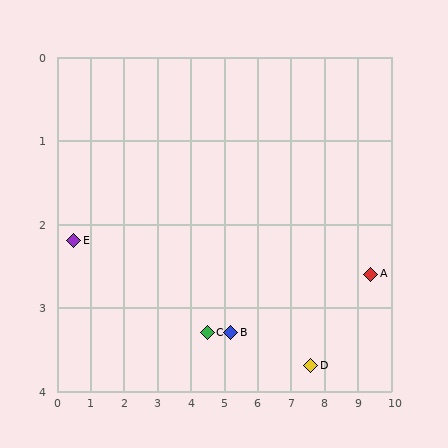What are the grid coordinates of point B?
Point B is at approximately (5.2, 3.3).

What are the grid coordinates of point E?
Point E is at approximately (0.5, 2.2).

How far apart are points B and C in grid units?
Points B and C are about 0.7 grid units apart.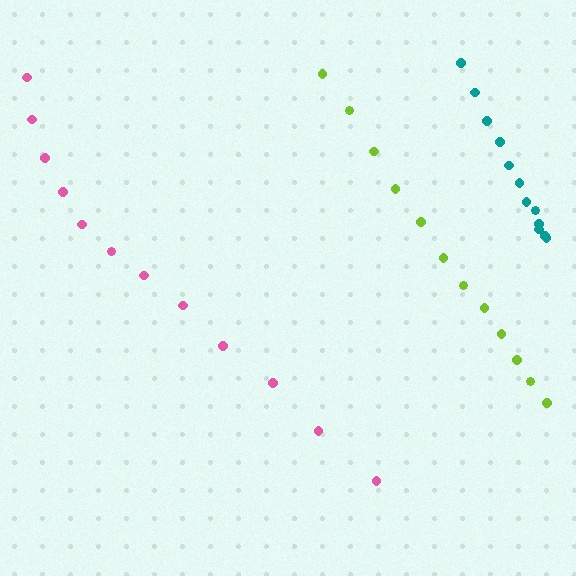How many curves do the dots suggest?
There are 3 distinct paths.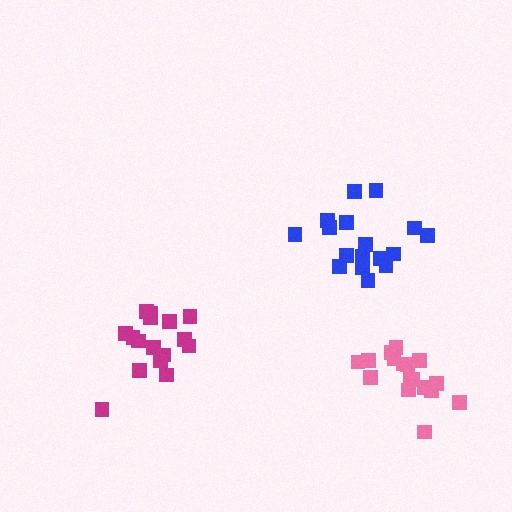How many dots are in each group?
Group 1: 17 dots, Group 2: 16 dots, Group 3: 17 dots (50 total).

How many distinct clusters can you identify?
There are 3 distinct clusters.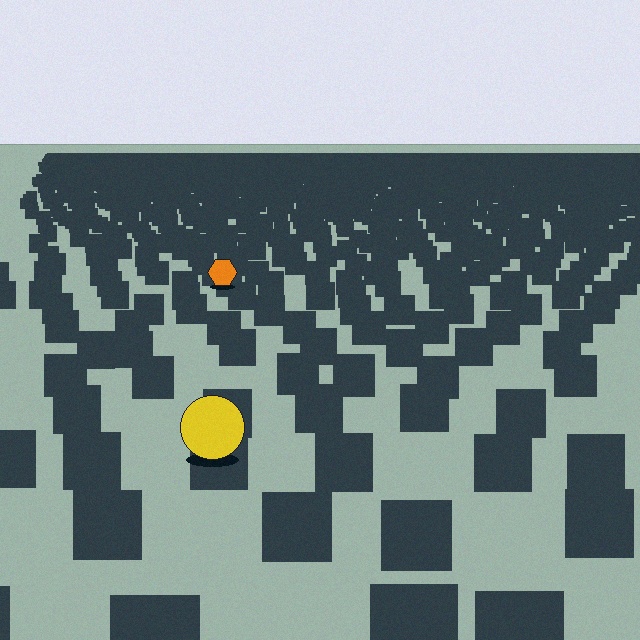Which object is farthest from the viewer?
The orange hexagon is farthest from the viewer. It appears smaller and the ground texture around it is denser.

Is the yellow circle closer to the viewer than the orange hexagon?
Yes. The yellow circle is closer — you can tell from the texture gradient: the ground texture is coarser near it.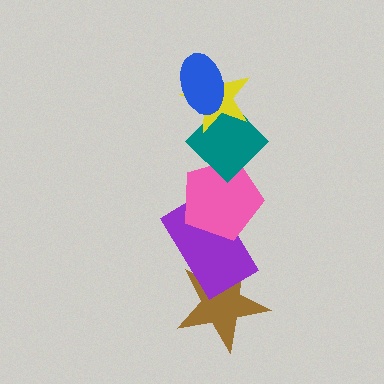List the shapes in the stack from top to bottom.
From top to bottom: the blue ellipse, the yellow star, the teal diamond, the pink pentagon, the purple rectangle, the brown star.